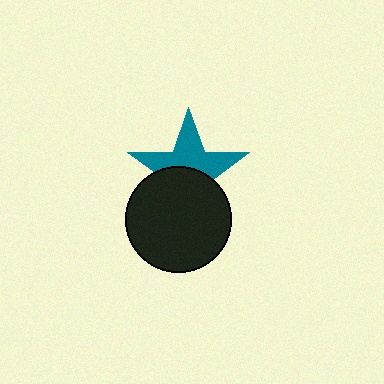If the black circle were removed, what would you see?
You would see the complete teal star.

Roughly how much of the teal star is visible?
About half of it is visible (roughly 52%).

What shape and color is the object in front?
The object in front is a black circle.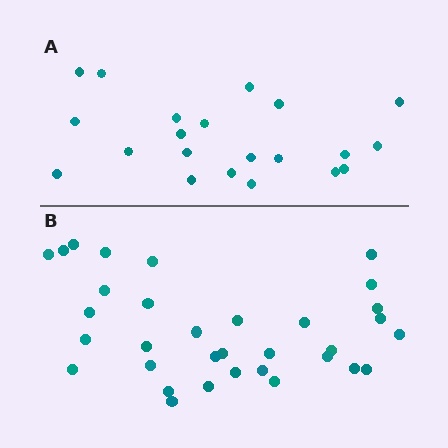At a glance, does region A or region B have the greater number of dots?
Region B (the bottom region) has more dots.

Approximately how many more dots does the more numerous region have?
Region B has roughly 12 or so more dots than region A.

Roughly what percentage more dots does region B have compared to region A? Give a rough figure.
About 55% more.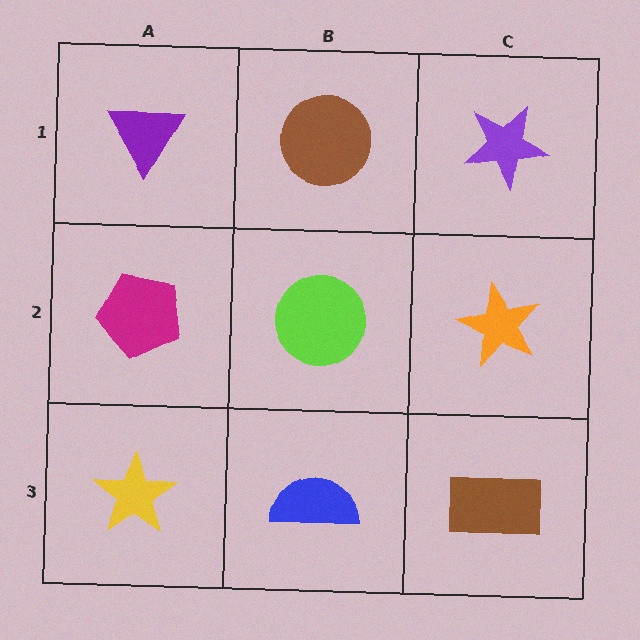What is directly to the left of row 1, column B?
A purple triangle.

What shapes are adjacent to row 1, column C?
An orange star (row 2, column C), a brown circle (row 1, column B).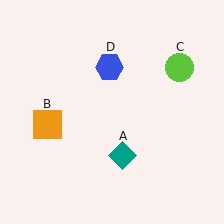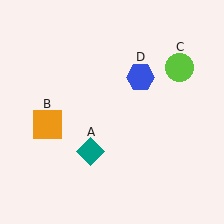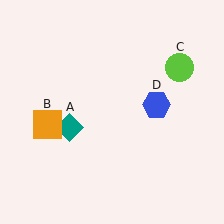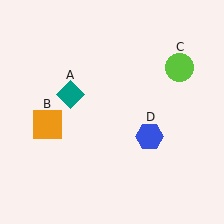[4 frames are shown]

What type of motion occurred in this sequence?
The teal diamond (object A), blue hexagon (object D) rotated clockwise around the center of the scene.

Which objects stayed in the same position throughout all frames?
Orange square (object B) and lime circle (object C) remained stationary.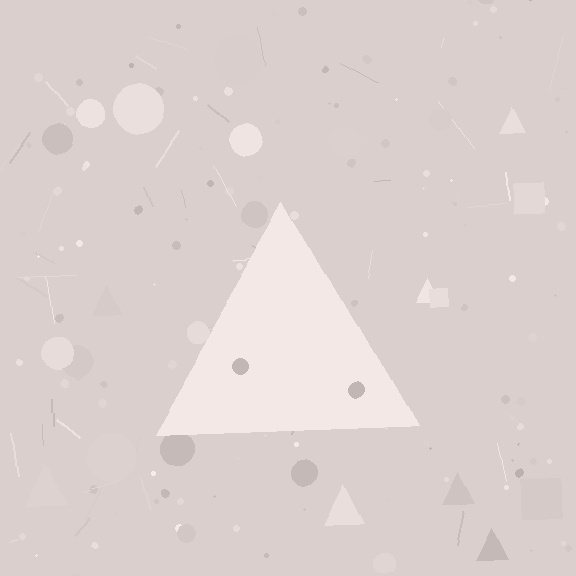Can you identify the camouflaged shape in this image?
The camouflaged shape is a triangle.